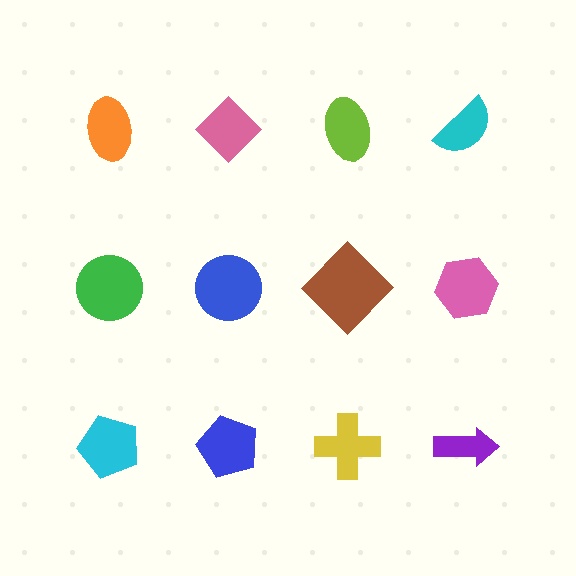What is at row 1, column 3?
A lime ellipse.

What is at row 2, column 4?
A pink hexagon.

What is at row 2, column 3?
A brown diamond.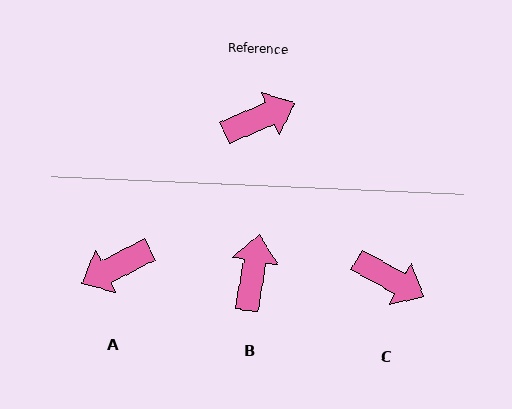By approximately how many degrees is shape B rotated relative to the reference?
Approximately 58 degrees counter-clockwise.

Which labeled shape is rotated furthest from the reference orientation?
A, about 176 degrees away.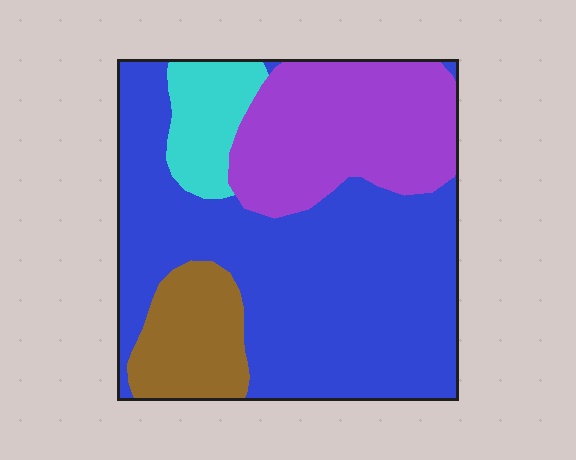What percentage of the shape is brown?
Brown takes up about one eighth (1/8) of the shape.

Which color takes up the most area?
Blue, at roughly 55%.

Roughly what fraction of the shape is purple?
Purple covers about 25% of the shape.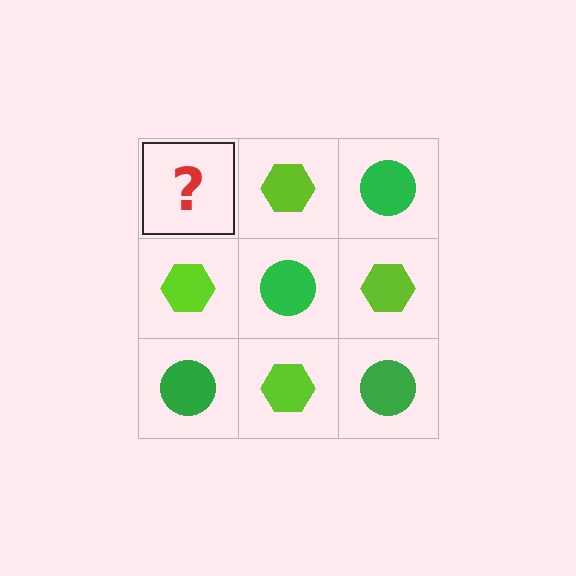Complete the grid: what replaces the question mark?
The question mark should be replaced with a green circle.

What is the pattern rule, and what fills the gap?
The rule is that it alternates green circle and lime hexagon in a checkerboard pattern. The gap should be filled with a green circle.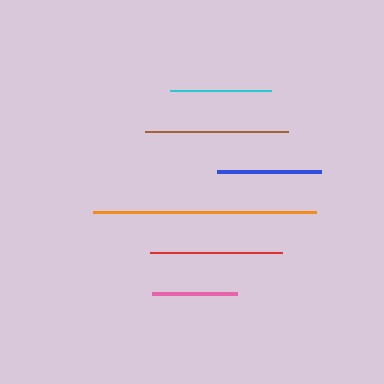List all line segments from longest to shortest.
From longest to shortest: orange, brown, red, blue, cyan, pink.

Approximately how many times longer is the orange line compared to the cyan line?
The orange line is approximately 2.2 times the length of the cyan line.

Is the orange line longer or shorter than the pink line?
The orange line is longer than the pink line.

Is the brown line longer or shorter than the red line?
The brown line is longer than the red line.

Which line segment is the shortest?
The pink line is the shortest at approximately 85 pixels.